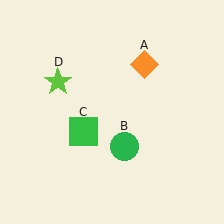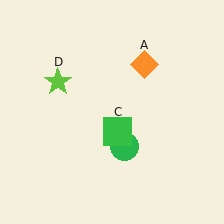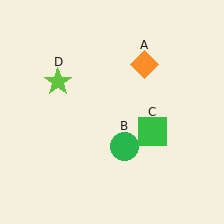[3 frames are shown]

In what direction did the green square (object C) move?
The green square (object C) moved right.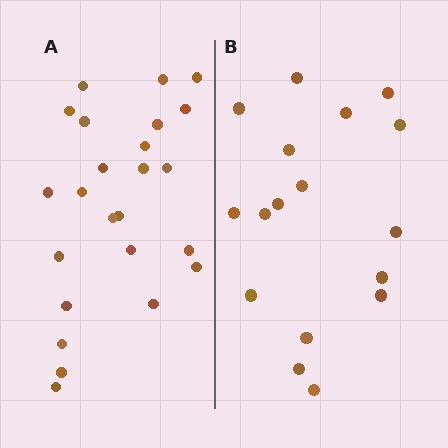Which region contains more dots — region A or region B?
Region A (the left region) has more dots.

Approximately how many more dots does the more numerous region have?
Region A has roughly 8 or so more dots than region B.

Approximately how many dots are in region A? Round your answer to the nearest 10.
About 20 dots. (The exact count is 24, which rounds to 20.)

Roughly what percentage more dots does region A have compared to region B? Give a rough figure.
About 40% more.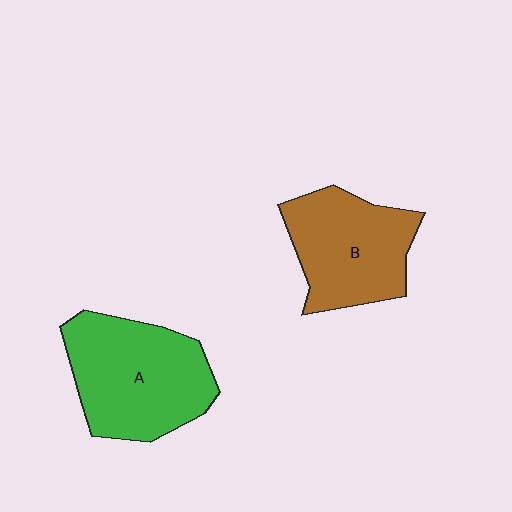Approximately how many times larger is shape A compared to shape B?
Approximately 1.2 times.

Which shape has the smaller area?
Shape B (brown).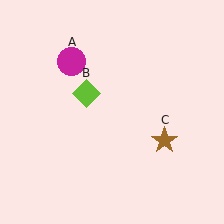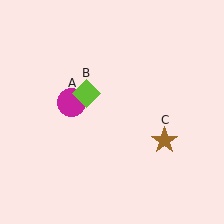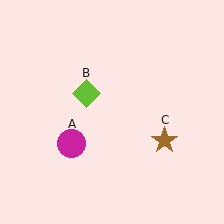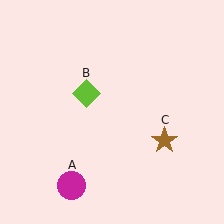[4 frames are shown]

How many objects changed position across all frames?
1 object changed position: magenta circle (object A).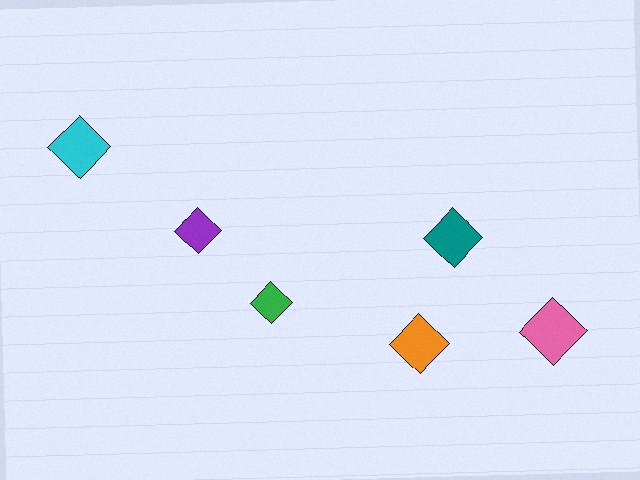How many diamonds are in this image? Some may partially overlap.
There are 6 diamonds.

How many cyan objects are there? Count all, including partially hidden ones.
There is 1 cyan object.